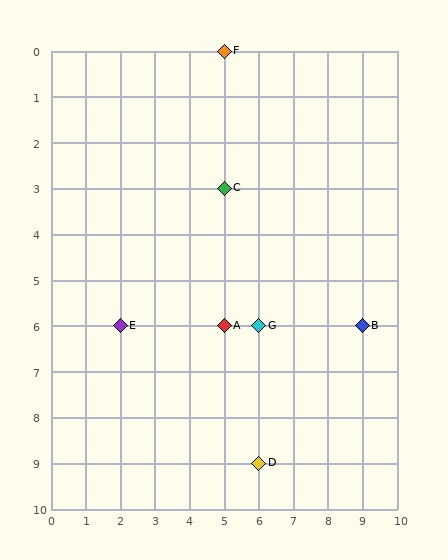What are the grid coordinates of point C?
Point C is at grid coordinates (5, 3).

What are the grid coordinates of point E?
Point E is at grid coordinates (2, 6).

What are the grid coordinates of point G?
Point G is at grid coordinates (6, 6).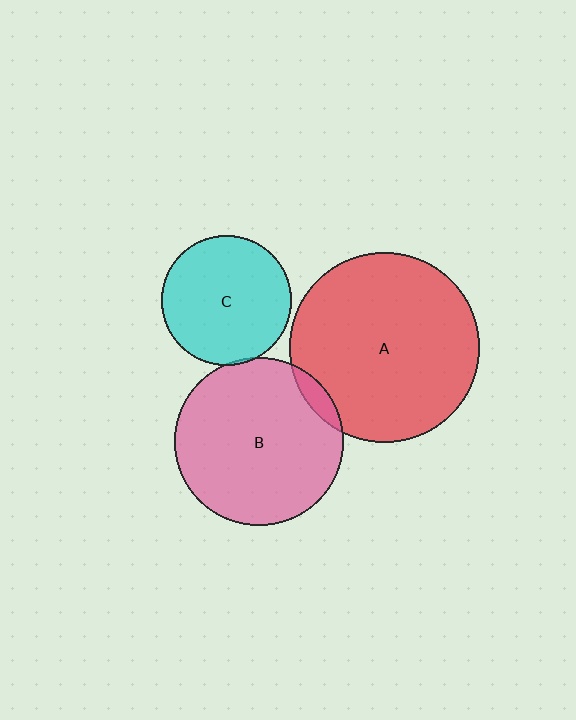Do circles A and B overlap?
Yes.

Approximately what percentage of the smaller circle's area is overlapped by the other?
Approximately 5%.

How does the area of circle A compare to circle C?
Approximately 2.2 times.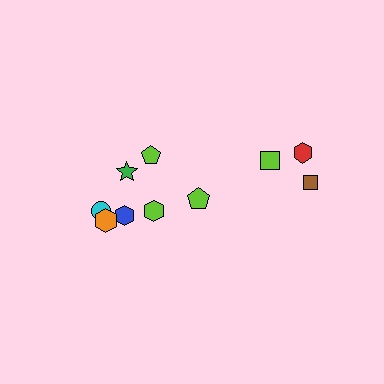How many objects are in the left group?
There are 6 objects.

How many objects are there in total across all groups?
There are 10 objects.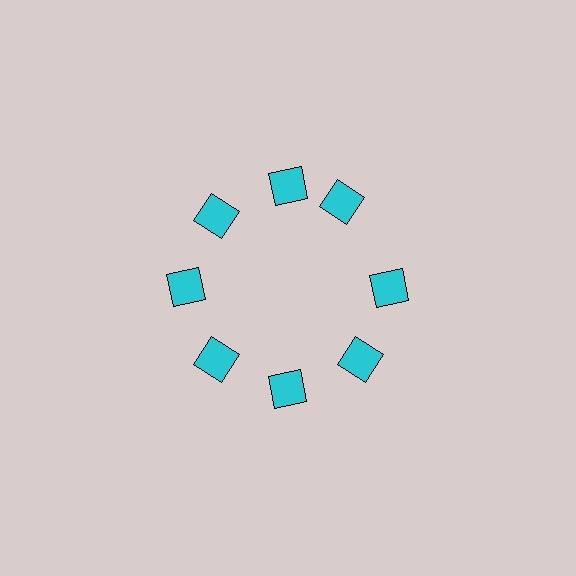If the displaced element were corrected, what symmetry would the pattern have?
It would have 8-fold rotational symmetry — the pattern would map onto itself every 45 degrees.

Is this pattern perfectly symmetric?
No. The 8 cyan squares are arranged in a ring, but one element near the 2 o'clock position is rotated out of alignment along the ring, breaking the 8-fold rotational symmetry.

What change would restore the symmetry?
The symmetry would be restored by rotating it back into even spacing with its neighbors so that all 8 squares sit at equal angles and equal distance from the center.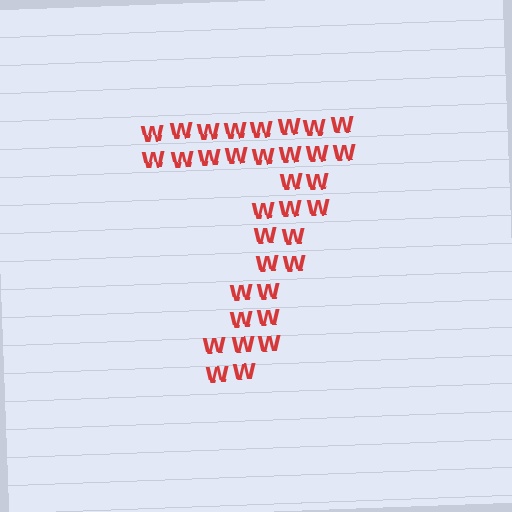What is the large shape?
The large shape is the digit 7.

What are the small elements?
The small elements are letter W's.